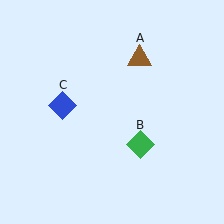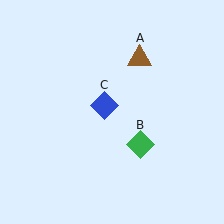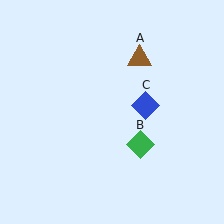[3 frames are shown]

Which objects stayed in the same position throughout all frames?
Brown triangle (object A) and green diamond (object B) remained stationary.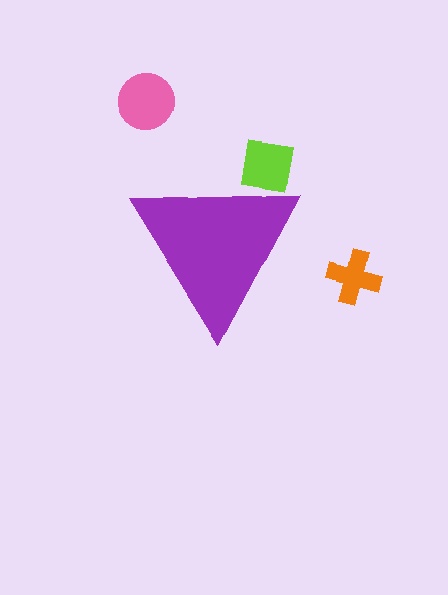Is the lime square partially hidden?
Yes, the lime square is partially hidden behind the purple triangle.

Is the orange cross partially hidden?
No, the orange cross is fully visible.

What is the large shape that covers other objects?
A purple triangle.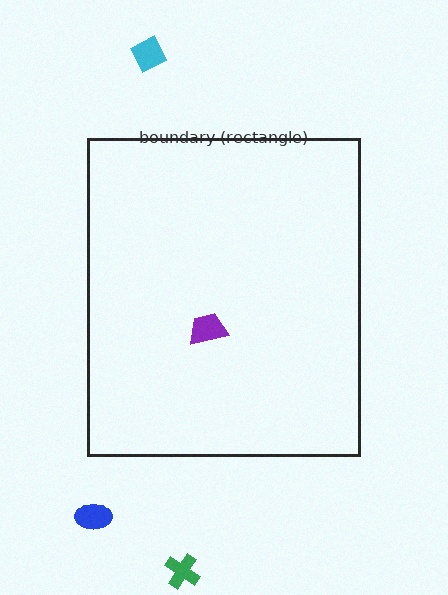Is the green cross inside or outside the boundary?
Outside.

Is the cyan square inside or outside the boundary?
Outside.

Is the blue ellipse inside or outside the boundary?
Outside.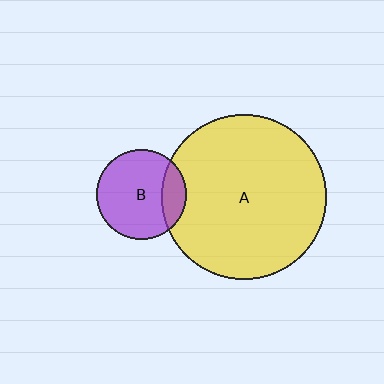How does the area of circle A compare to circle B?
Approximately 3.4 times.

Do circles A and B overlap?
Yes.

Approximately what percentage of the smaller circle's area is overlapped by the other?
Approximately 20%.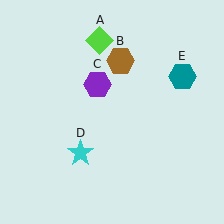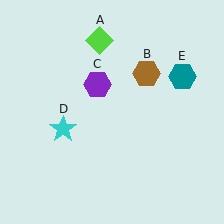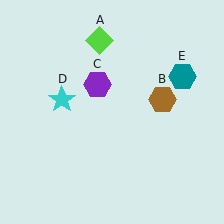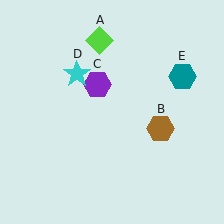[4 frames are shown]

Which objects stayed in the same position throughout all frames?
Lime diamond (object A) and purple hexagon (object C) and teal hexagon (object E) remained stationary.